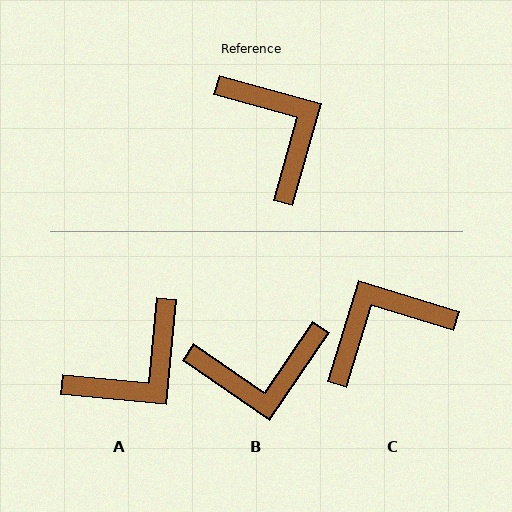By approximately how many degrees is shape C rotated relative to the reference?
Approximately 88 degrees counter-clockwise.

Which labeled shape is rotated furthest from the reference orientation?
B, about 109 degrees away.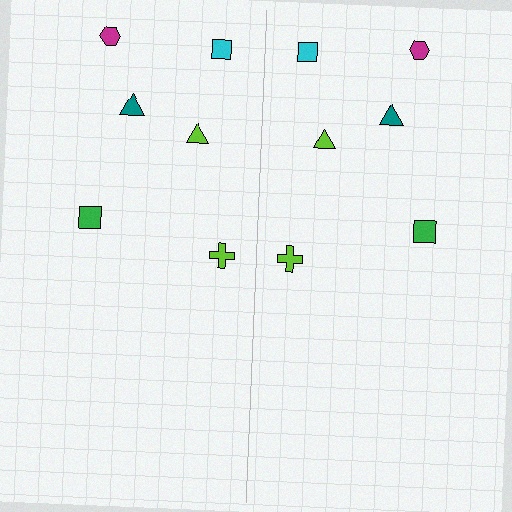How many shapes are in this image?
There are 12 shapes in this image.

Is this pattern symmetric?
Yes, this pattern has bilateral (reflection) symmetry.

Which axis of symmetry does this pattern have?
The pattern has a vertical axis of symmetry running through the center of the image.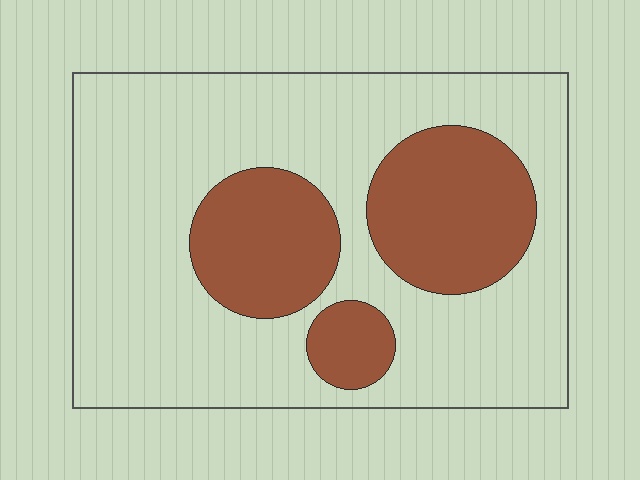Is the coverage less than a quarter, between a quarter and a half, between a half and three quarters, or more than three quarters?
Between a quarter and a half.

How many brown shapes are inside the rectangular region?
3.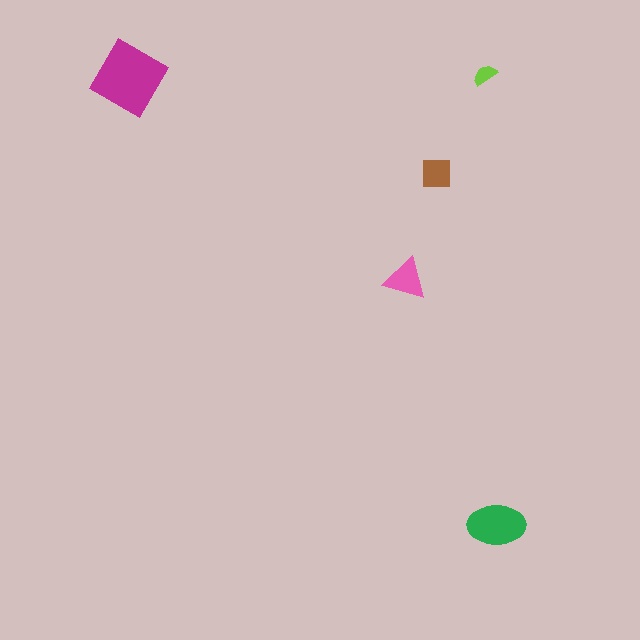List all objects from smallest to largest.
The lime semicircle, the brown square, the pink triangle, the green ellipse, the magenta diamond.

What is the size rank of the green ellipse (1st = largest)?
2nd.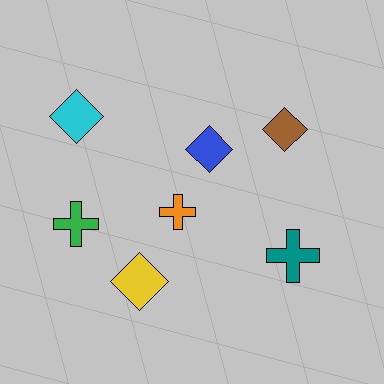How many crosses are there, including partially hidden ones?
There are 3 crosses.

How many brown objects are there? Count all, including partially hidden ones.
There is 1 brown object.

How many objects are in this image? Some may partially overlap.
There are 7 objects.